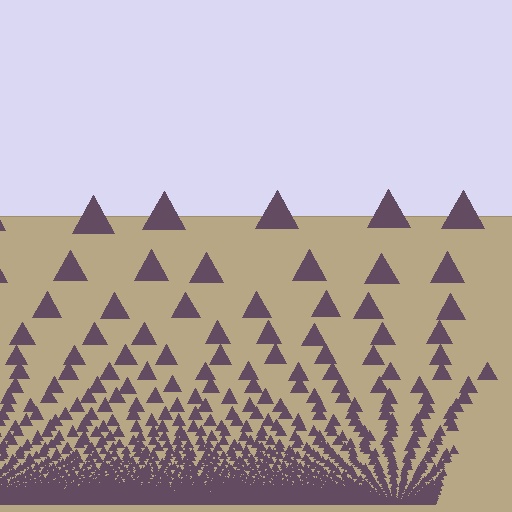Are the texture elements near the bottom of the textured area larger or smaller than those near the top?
Smaller. The gradient is inverted — elements near the bottom are smaller and denser.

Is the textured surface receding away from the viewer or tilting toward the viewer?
The surface appears to tilt toward the viewer. Texture elements get larger and sparser toward the top.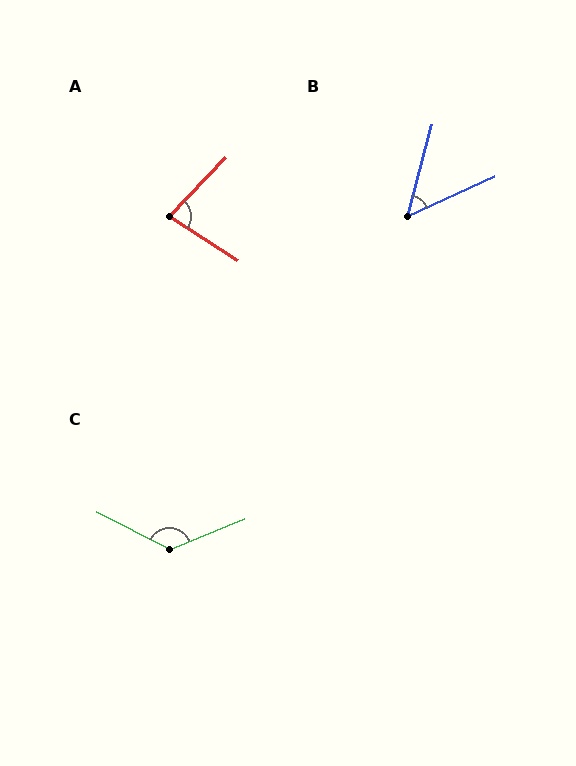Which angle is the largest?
C, at approximately 131 degrees.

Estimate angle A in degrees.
Approximately 79 degrees.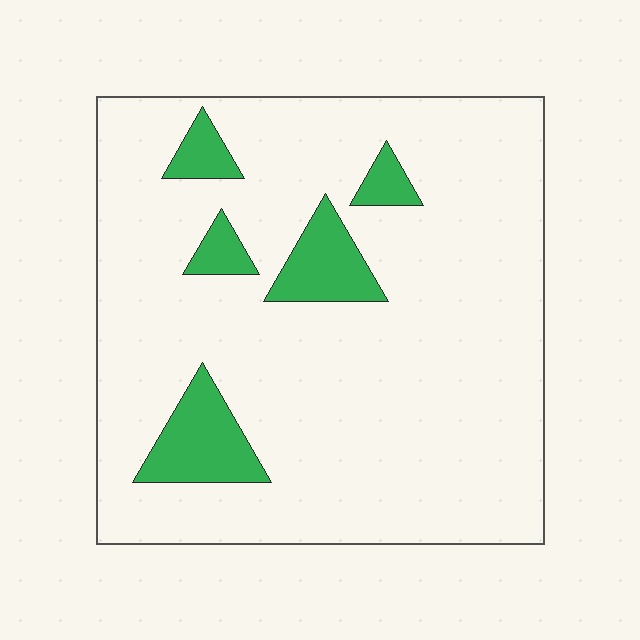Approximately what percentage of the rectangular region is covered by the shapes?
Approximately 10%.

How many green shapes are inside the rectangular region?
5.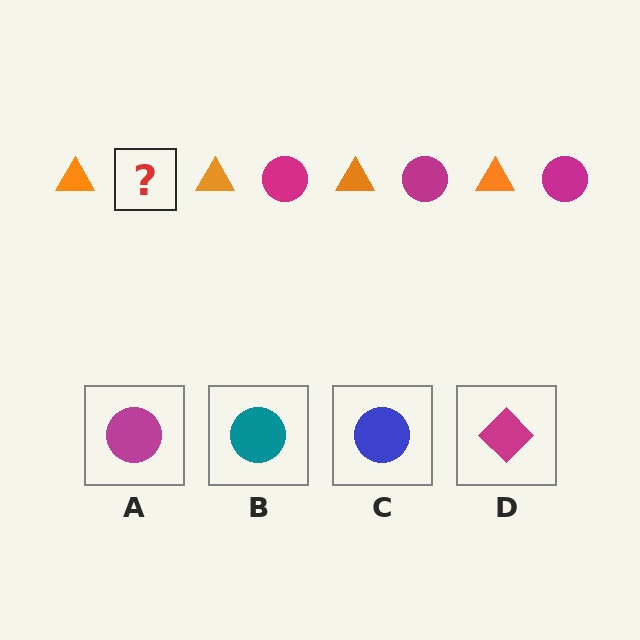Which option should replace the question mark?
Option A.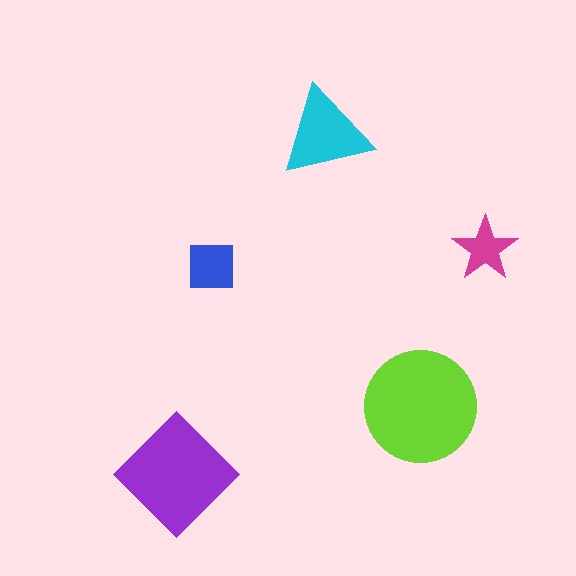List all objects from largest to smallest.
The lime circle, the purple diamond, the cyan triangle, the blue square, the magenta star.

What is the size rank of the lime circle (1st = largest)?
1st.